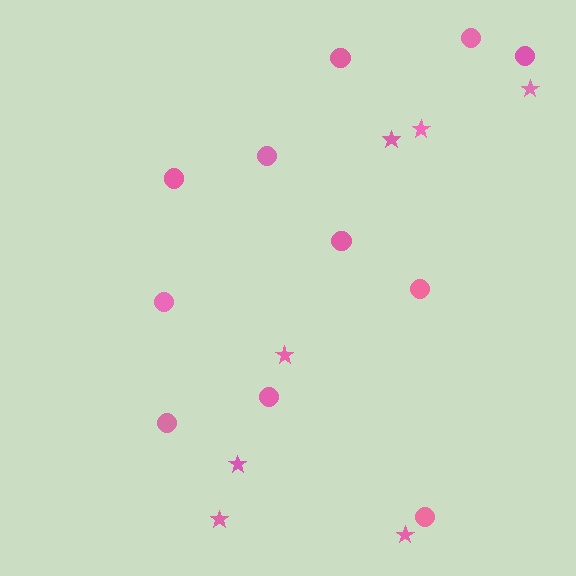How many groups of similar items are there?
There are 2 groups: one group of circles (11) and one group of stars (7).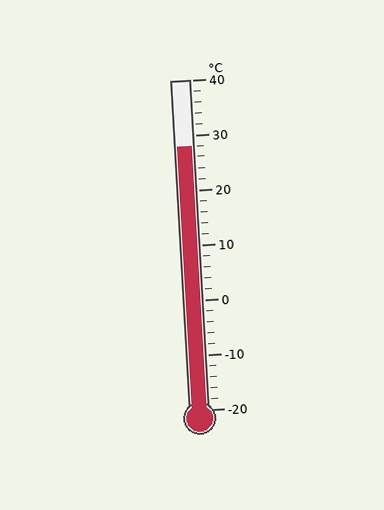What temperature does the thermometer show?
The thermometer shows approximately 28°C.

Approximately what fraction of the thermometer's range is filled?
The thermometer is filled to approximately 80% of its range.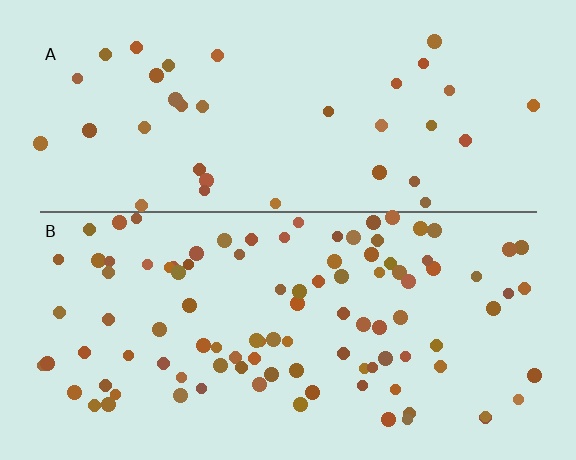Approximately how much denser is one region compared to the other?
Approximately 2.6× — region B over region A.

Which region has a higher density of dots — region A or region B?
B (the bottom).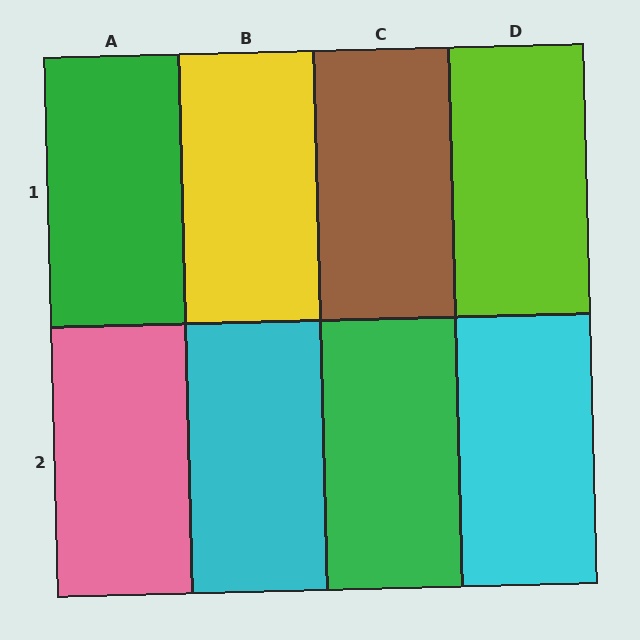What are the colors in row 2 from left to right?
Pink, cyan, green, cyan.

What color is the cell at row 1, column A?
Green.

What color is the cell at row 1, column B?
Yellow.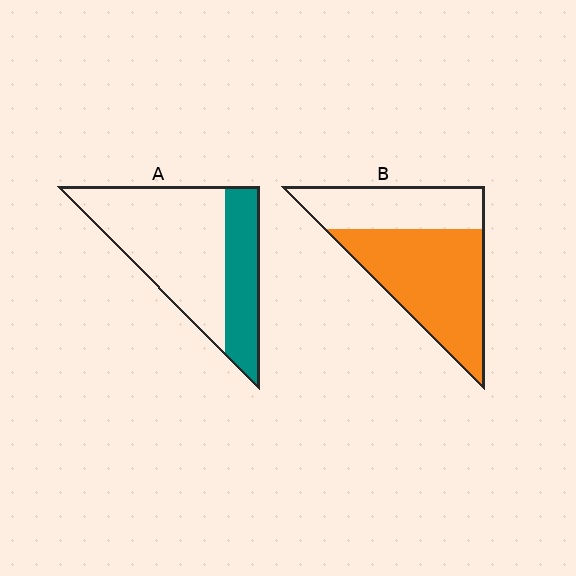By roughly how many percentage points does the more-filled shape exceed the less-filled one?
By roughly 30 percentage points (B over A).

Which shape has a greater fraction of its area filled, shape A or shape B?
Shape B.